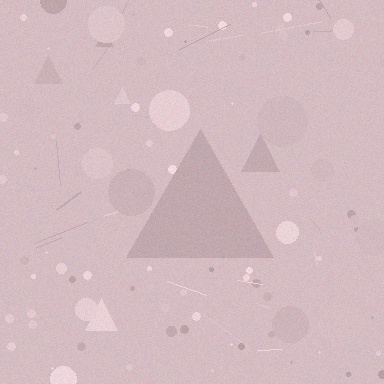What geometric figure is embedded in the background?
A triangle is embedded in the background.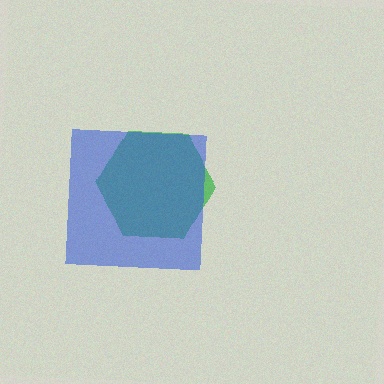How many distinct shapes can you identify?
There are 2 distinct shapes: a green hexagon, a blue square.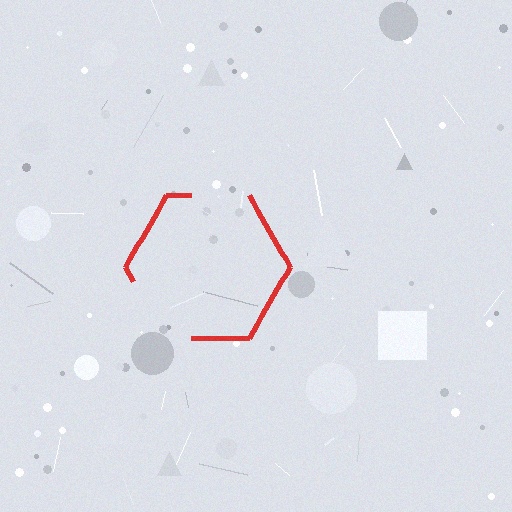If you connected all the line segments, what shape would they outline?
They would outline a hexagon.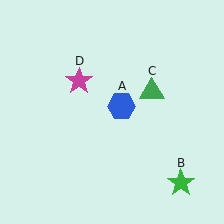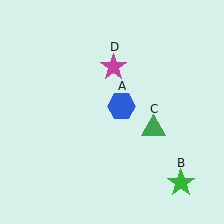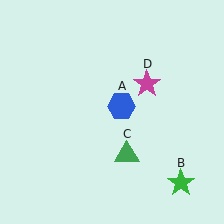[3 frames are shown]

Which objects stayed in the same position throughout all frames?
Blue hexagon (object A) and green star (object B) remained stationary.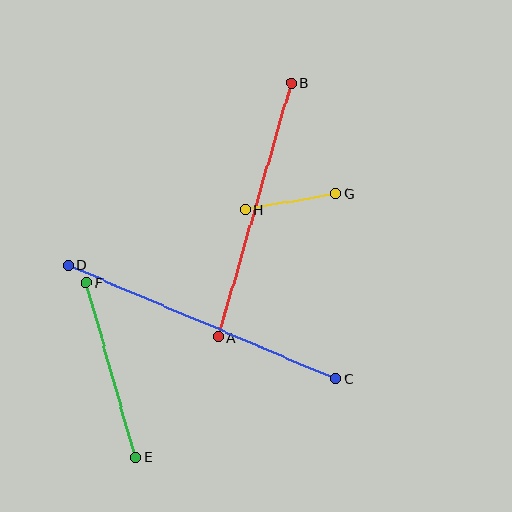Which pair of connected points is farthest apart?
Points C and D are farthest apart.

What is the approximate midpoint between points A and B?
The midpoint is at approximately (255, 210) pixels.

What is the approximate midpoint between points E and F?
The midpoint is at approximately (111, 370) pixels.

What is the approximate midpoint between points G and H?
The midpoint is at approximately (290, 202) pixels.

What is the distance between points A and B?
The distance is approximately 265 pixels.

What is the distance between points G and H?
The distance is approximately 92 pixels.